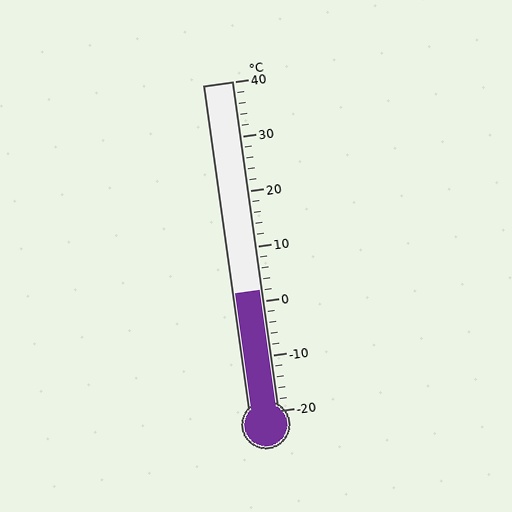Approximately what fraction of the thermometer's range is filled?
The thermometer is filled to approximately 35% of its range.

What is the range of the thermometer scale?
The thermometer scale ranges from -20°C to 40°C.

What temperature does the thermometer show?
The thermometer shows approximately 2°C.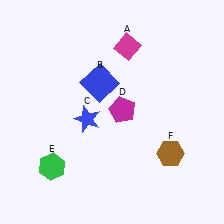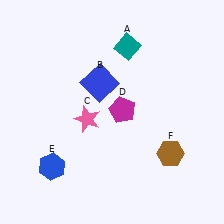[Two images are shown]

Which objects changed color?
A changed from magenta to teal. C changed from blue to pink. E changed from green to blue.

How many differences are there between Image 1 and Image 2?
There are 3 differences between the two images.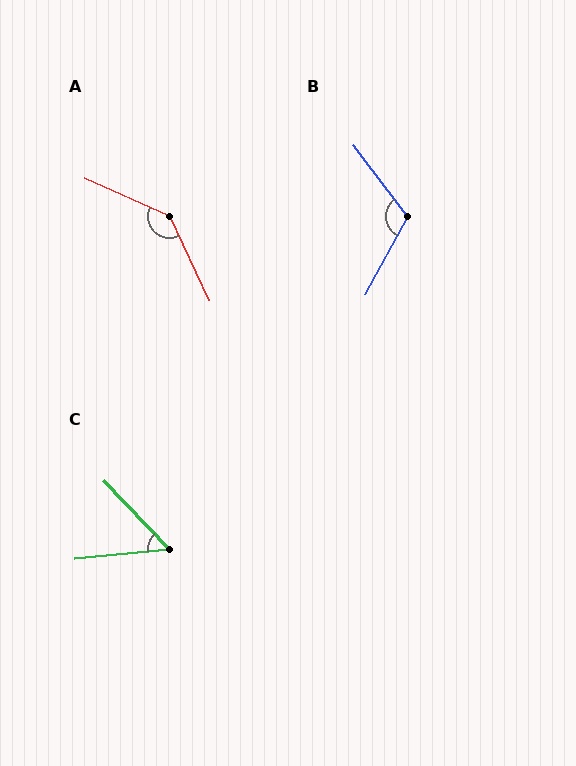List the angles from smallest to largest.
C (52°), B (114°), A (139°).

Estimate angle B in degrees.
Approximately 114 degrees.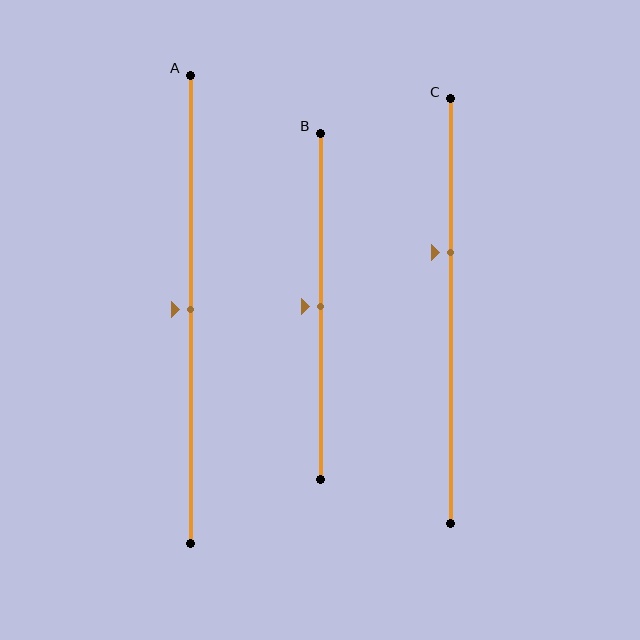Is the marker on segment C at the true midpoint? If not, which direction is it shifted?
No, the marker on segment C is shifted upward by about 14% of the segment length.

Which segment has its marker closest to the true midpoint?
Segment A has its marker closest to the true midpoint.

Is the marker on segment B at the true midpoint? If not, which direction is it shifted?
Yes, the marker on segment B is at the true midpoint.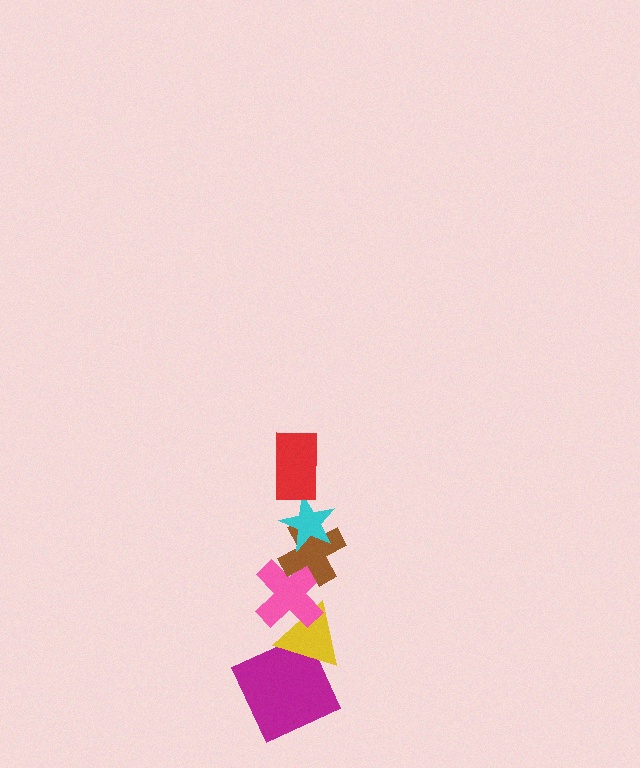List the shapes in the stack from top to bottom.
From top to bottom: the red rectangle, the cyan star, the brown cross, the pink cross, the yellow triangle, the magenta square.